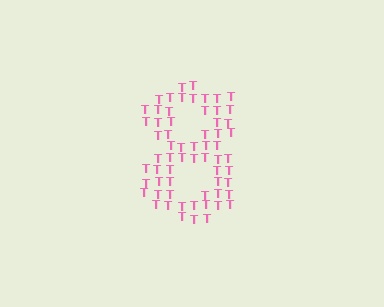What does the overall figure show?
The overall figure shows the digit 8.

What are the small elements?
The small elements are letter T's.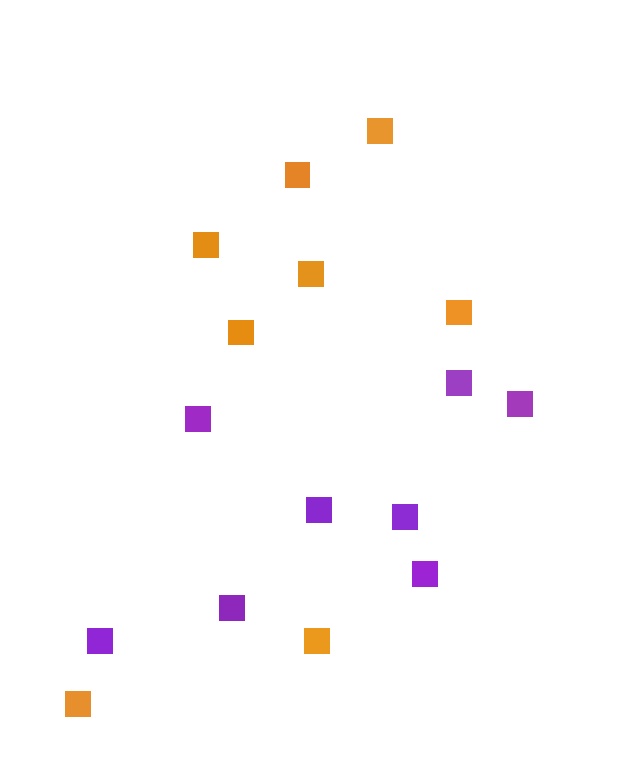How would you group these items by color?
There are 2 groups: one group of orange squares (8) and one group of purple squares (8).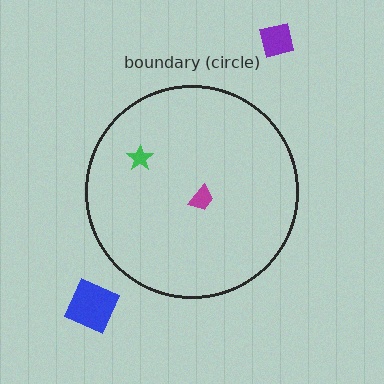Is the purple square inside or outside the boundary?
Outside.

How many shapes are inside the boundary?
2 inside, 2 outside.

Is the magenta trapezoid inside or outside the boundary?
Inside.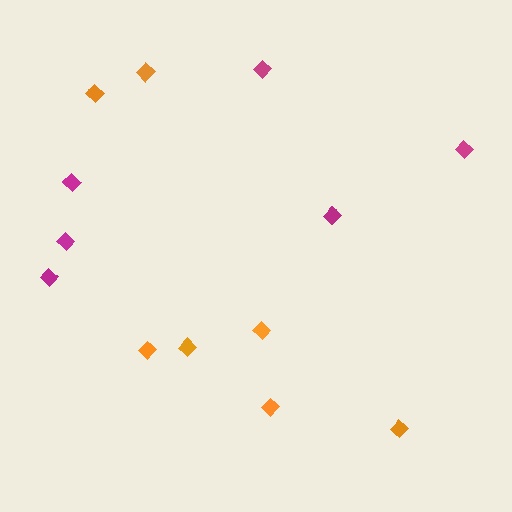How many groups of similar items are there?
There are 2 groups: one group of orange diamonds (7) and one group of magenta diamonds (6).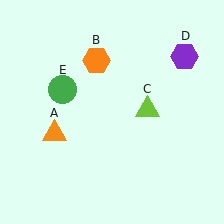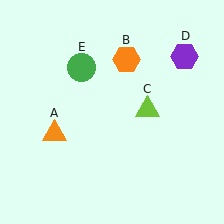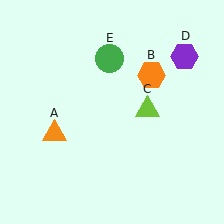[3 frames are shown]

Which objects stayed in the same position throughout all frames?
Orange triangle (object A) and lime triangle (object C) and purple hexagon (object D) remained stationary.